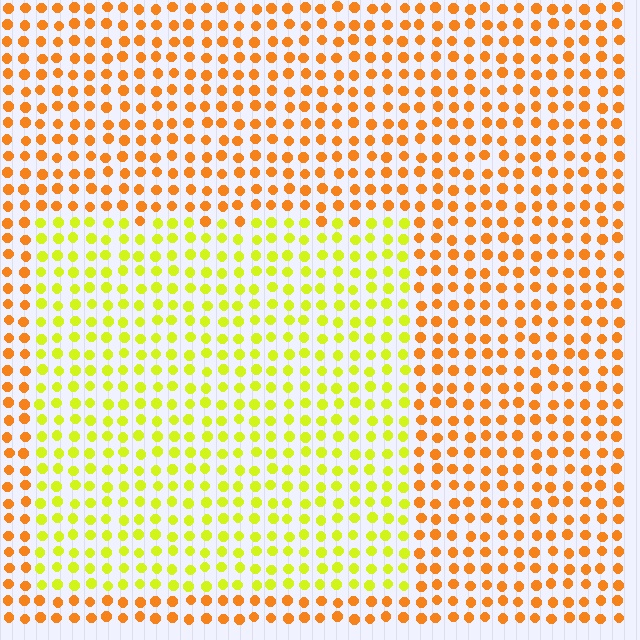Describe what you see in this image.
The image is filled with small orange elements in a uniform arrangement. A rectangle-shaped region is visible where the elements are tinted to a slightly different hue, forming a subtle color boundary.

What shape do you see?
I see a rectangle.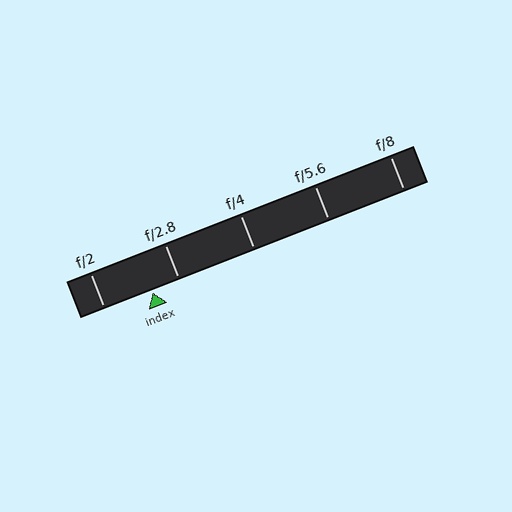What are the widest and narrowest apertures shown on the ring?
The widest aperture shown is f/2 and the narrowest is f/8.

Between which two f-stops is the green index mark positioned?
The index mark is between f/2 and f/2.8.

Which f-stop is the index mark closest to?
The index mark is closest to f/2.8.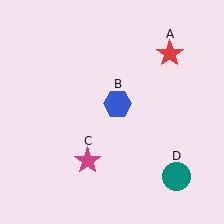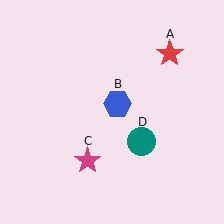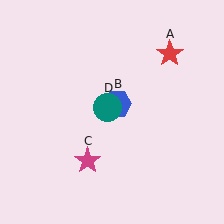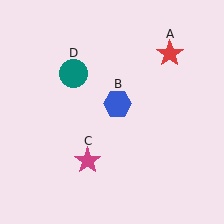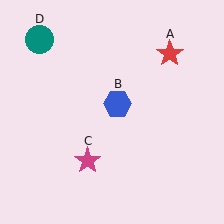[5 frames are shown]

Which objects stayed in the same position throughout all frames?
Red star (object A) and blue hexagon (object B) and magenta star (object C) remained stationary.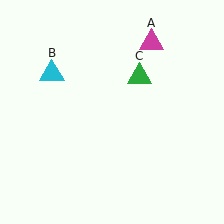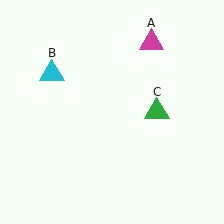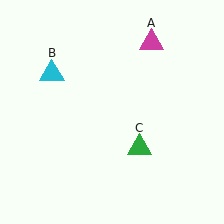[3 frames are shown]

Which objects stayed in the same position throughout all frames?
Magenta triangle (object A) and cyan triangle (object B) remained stationary.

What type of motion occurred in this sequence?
The green triangle (object C) rotated clockwise around the center of the scene.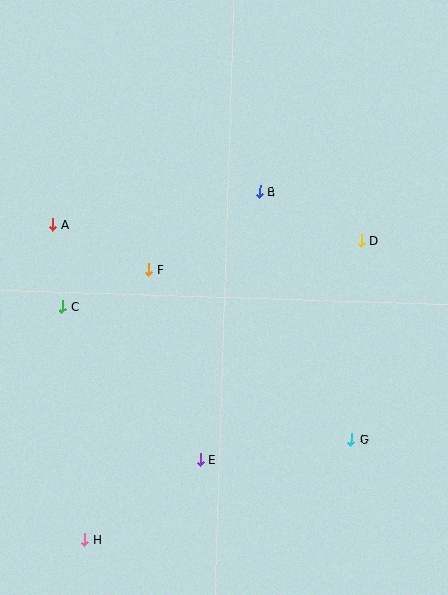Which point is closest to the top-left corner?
Point A is closest to the top-left corner.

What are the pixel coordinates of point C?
Point C is at (62, 306).